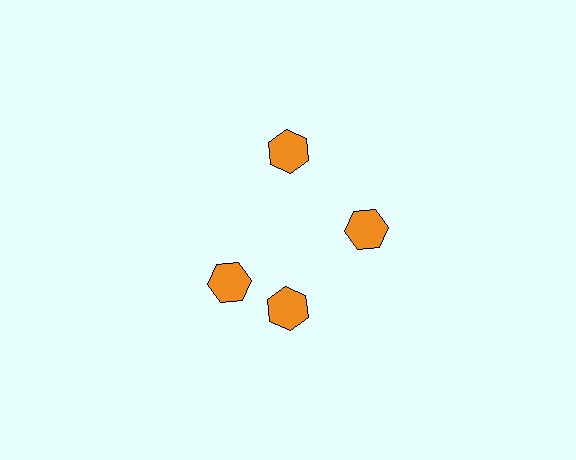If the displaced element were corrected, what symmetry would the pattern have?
It would have 4-fold rotational symmetry — the pattern would map onto itself every 90 degrees.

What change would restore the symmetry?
The symmetry would be restored by rotating it back into even spacing with its neighbors so that all 4 hexagons sit at equal angles and equal distance from the center.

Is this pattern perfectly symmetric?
No. The 4 orange hexagons are arranged in a ring, but one element near the 9 o'clock position is rotated out of alignment along the ring, breaking the 4-fold rotational symmetry.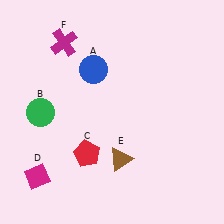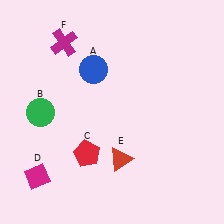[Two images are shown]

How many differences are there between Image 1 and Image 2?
There is 1 difference between the two images.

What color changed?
The triangle (E) changed from brown in Image 1 to red in Image 2.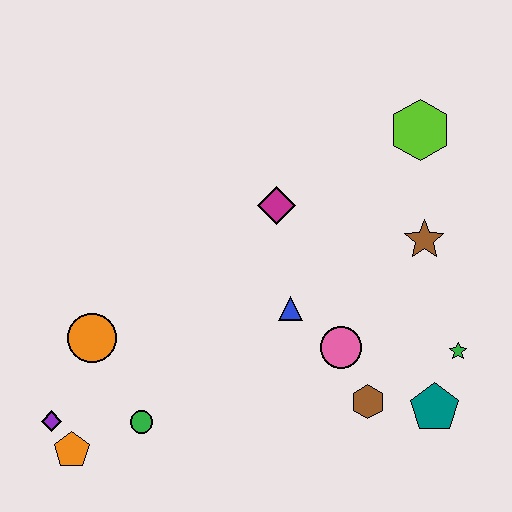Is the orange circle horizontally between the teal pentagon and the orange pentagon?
Yes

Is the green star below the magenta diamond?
Yes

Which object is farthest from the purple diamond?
The lime hexagon is farthest from the purple diamond.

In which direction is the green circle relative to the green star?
The green circle is to the left of the green star.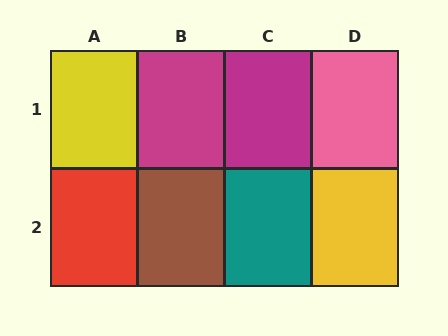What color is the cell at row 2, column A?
Red.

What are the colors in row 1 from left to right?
Yellow, magenta, magenta, pink.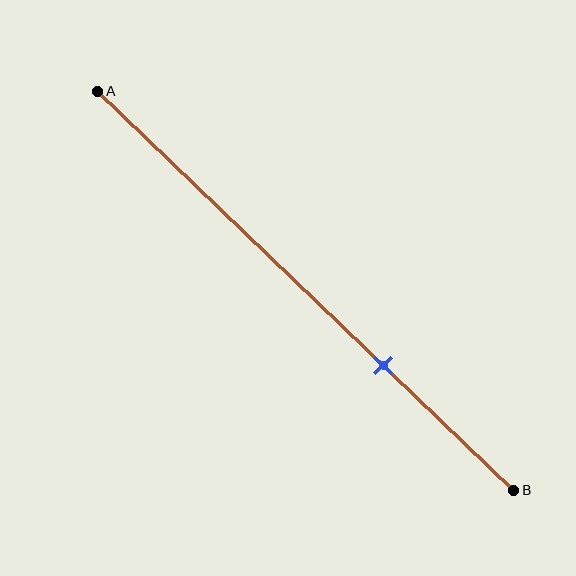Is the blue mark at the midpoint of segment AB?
No, the mark is at about 70% from A, not at the 50% midpoint.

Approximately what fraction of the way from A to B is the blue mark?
The blue mark is approximately 70% of the way from A to B.